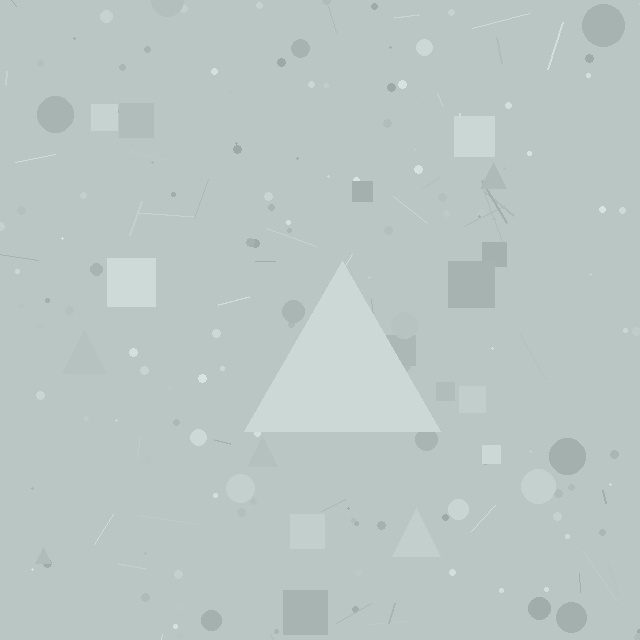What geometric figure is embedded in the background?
A triangle is embedded in the background.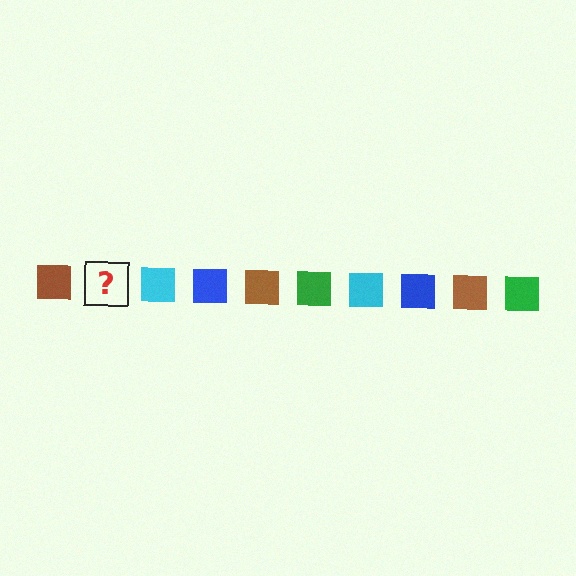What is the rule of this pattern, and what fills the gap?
The rule is that the pattern cycles through brown, green, cyan, blue squares. The gap should be filled with a green square.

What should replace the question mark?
The question mark should be replaced with a green square.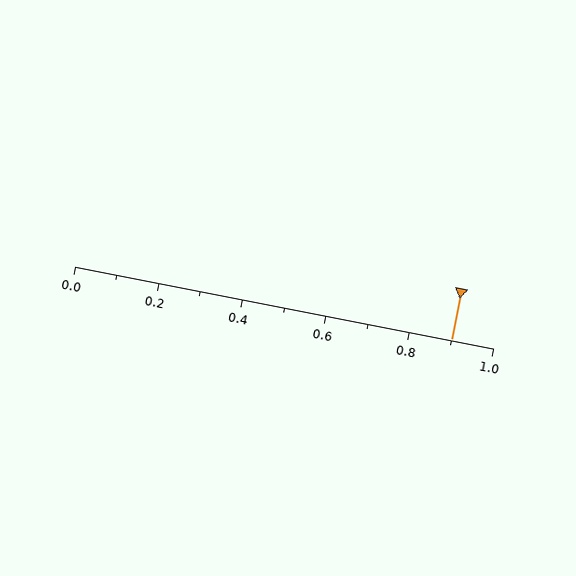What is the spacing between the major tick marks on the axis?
The major ticks are spaced 0.2 apart.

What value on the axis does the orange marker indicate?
The marker indicates approximately 0.9.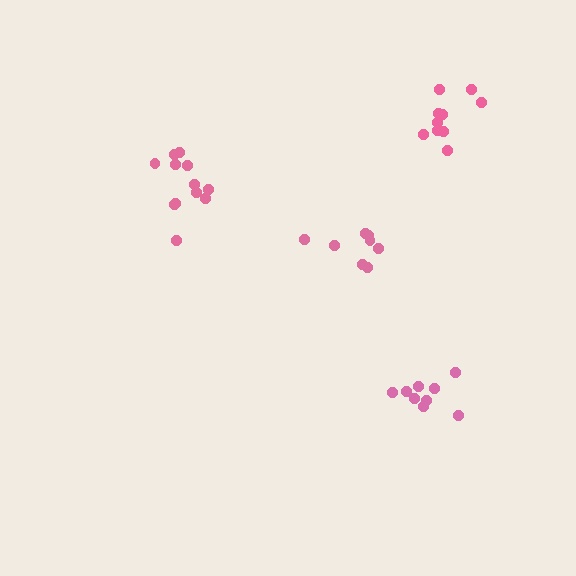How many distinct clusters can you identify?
There are 4 distinct clusters.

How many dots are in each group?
Group 1: 12 dots, Group 2: 10 dots, Group 3: 8 dots, Group 4: 9 dots (39 total).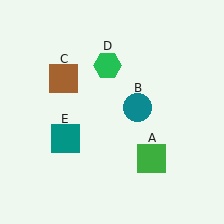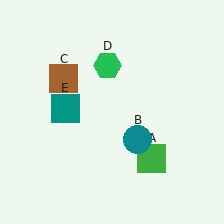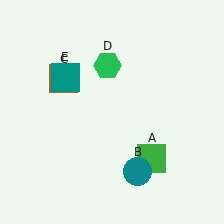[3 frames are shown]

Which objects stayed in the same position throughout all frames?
Green square (object A) and brown square (object C) and green hexagon (object D) remained stationary.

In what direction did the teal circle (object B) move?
The teal circle (object B) moved down.